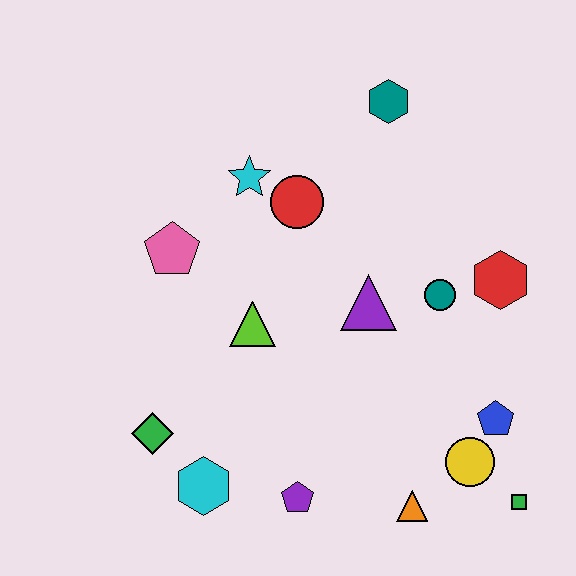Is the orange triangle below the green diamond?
Yes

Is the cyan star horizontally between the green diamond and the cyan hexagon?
No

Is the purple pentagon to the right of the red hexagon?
No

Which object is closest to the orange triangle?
The yellow circle is closest to the orange triangle.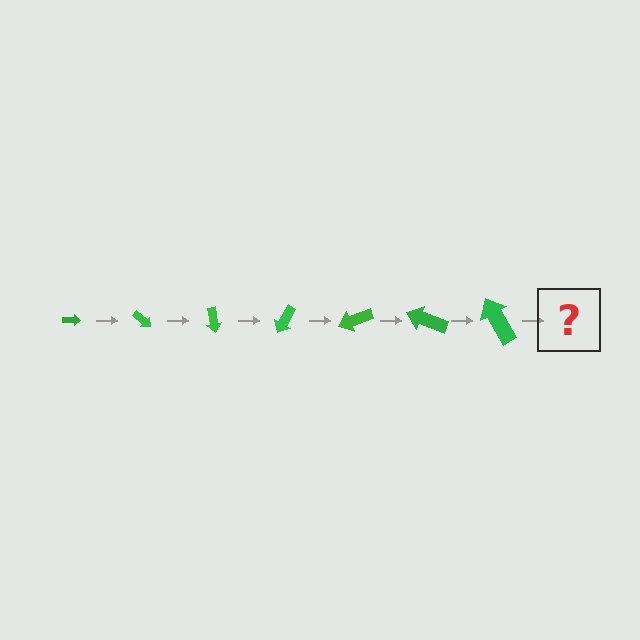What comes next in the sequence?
The next element should be an arrow, larger than the previous one and rotated 280 degrees from the start.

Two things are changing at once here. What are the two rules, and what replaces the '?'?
The two rules are that the arrow grows larger each step and it rotates 40 degrees each step. The '?' should be an arrow, larger than the previous one and rotated 280 degrees from the start.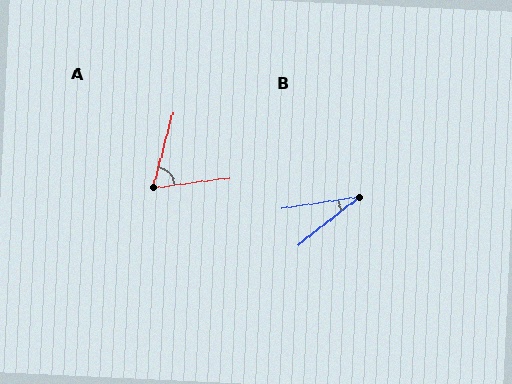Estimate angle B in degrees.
Approximately 30 degrees.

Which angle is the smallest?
B, at approximately 30 degrees.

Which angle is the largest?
A, at approximately 68 degrees.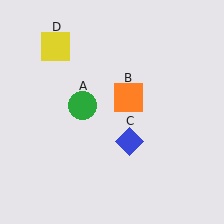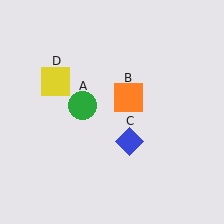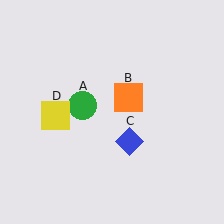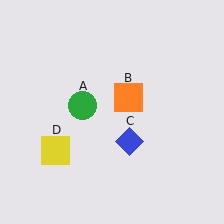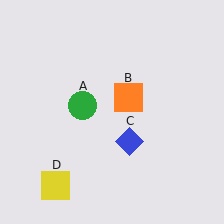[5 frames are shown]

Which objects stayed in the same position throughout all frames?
Green circle (object A) and orange square (object B) and blue diamond (object C) remained stationary.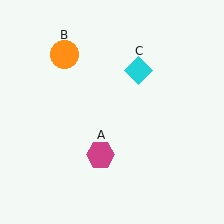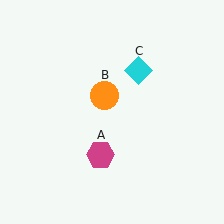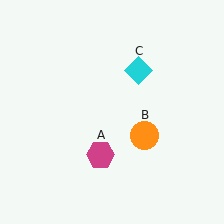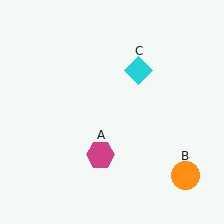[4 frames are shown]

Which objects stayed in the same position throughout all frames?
Magenta hexagon (object A) and cyan diamond (object C) remained stationary.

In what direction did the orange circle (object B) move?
The orange circle (object B) moved down and to the right.